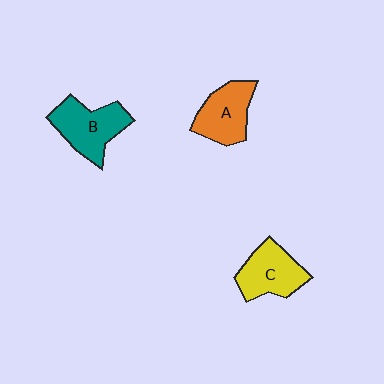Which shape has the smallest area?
Shape A (orange).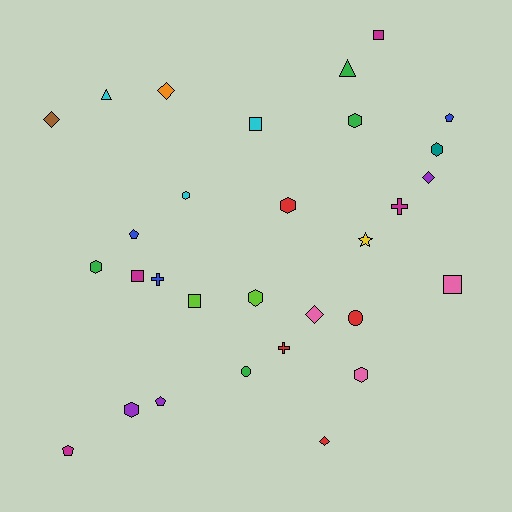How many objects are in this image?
There are 30 objects.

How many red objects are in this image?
There are 4 red objects.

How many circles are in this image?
There are 2 circles.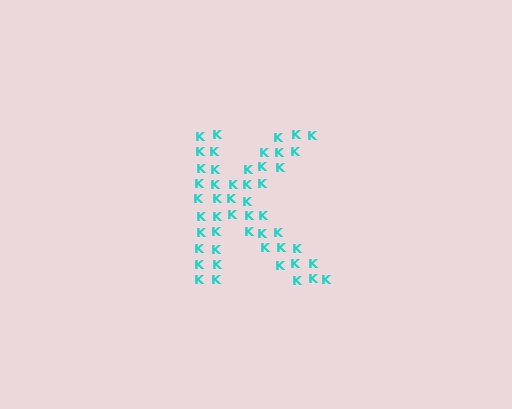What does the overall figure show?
The overall figure shows the letter K.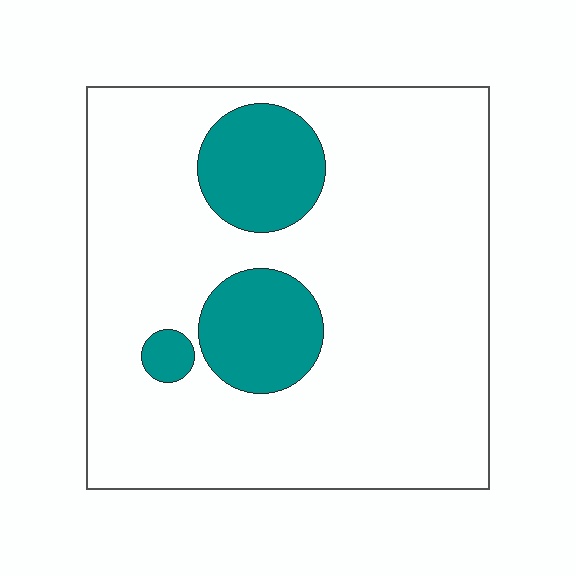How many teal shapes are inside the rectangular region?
3.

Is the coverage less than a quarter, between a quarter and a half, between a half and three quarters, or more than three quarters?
Less than a quarter.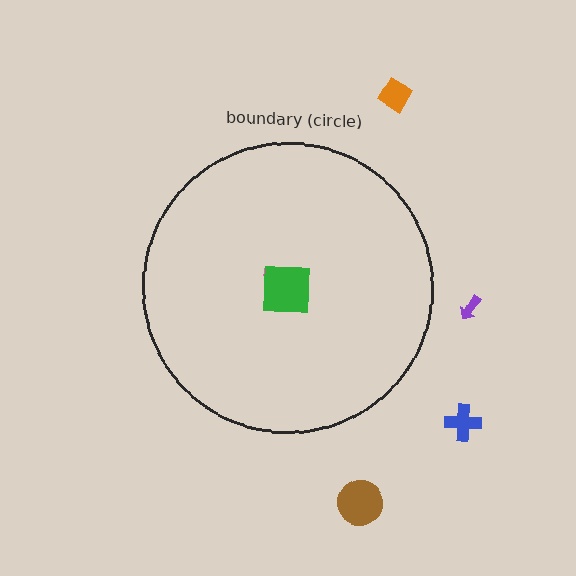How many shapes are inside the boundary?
2 inside, 4 outside.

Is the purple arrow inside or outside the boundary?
Outside.